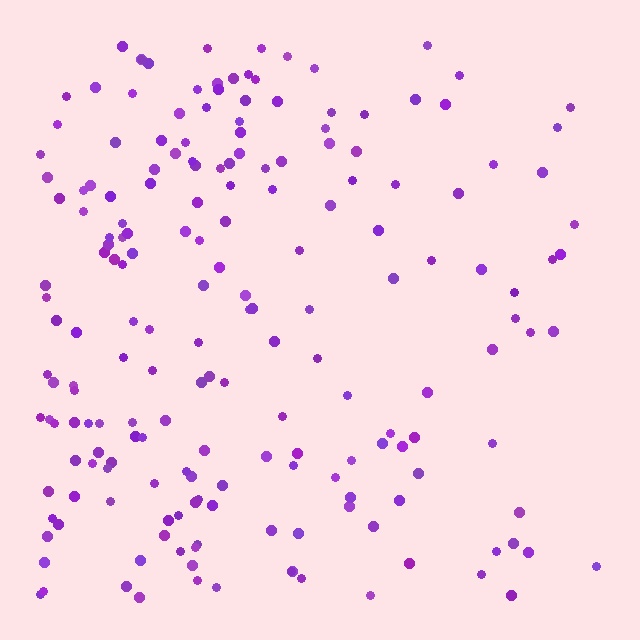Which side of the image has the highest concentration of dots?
The left.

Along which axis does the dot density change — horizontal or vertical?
Horizontal.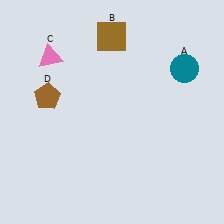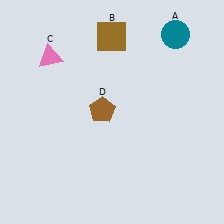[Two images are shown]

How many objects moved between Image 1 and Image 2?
2 objects moved between the two images.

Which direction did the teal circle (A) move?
The teal circle (A) moved up.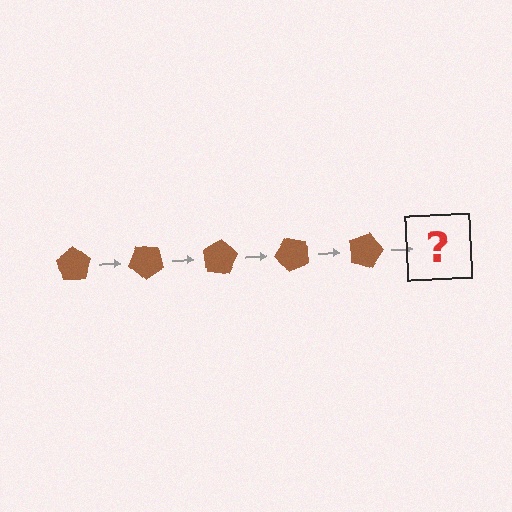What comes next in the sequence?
The next element should be a brown pentagon rotated 200 degrees.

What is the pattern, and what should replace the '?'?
The pattern is that the pentagon rotates 40 degrees each step. The '?' should be a brown pentagon rotated 200 degrees.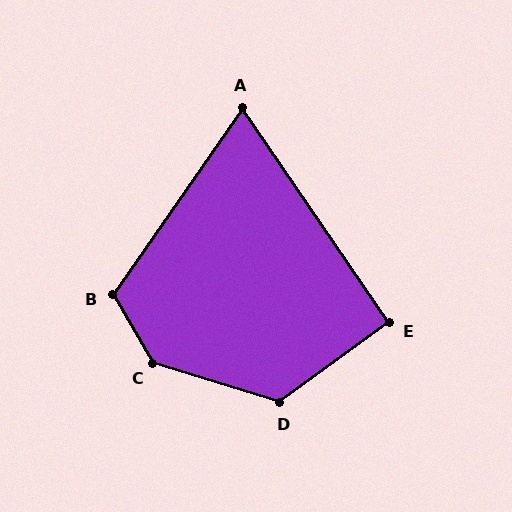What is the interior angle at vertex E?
Approximately 92 degrees (approximately right).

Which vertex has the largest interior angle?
C, at approximately 138 degrees.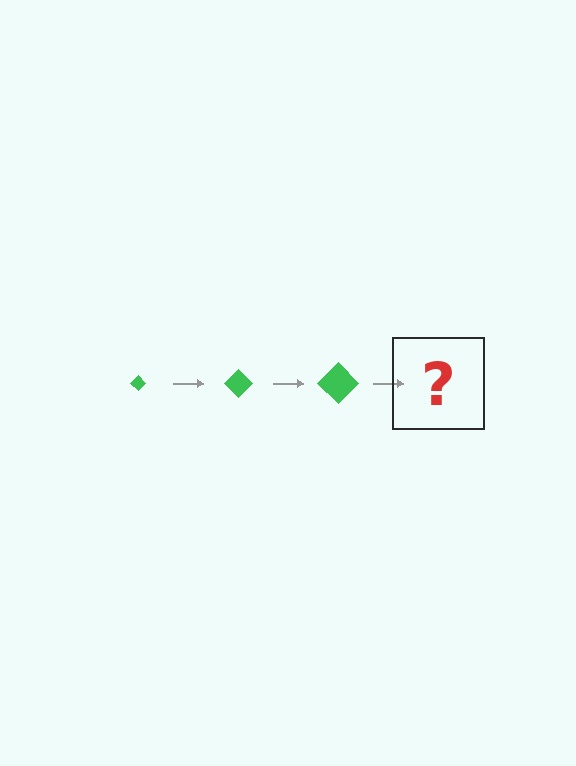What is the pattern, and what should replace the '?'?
The pattern is that the diamond gets progressively larger each step. The '?' should be a green diamond, larger than the previous one.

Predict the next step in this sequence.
The next step is a green diamond, larger than the previous one.